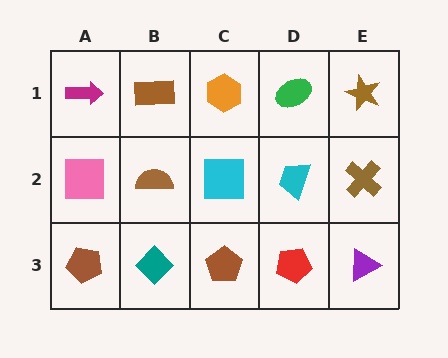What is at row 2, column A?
A pink square.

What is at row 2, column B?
A brown semicircle.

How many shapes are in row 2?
5 shapes.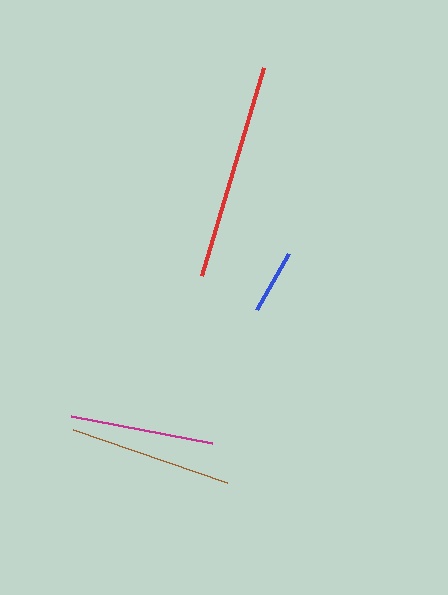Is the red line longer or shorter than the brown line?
The red line is longer than the brown line.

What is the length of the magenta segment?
The magenta segment is approximately 143 pixels long.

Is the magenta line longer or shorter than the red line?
The red line is longer than the magenta line.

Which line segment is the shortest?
The blue line is the shortest at approximately 64 pixels.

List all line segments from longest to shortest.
From longest to shortest: red, brown, magenta, blue.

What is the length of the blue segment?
The blue segment is approximately 64 pixels long.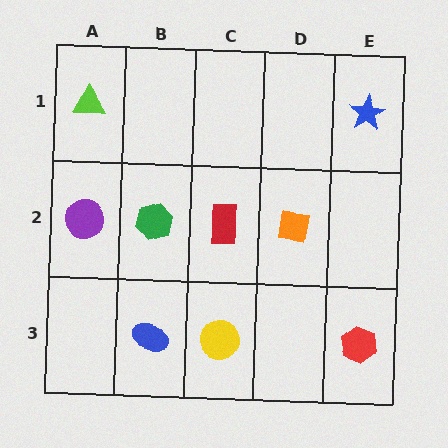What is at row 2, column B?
A green hexagon.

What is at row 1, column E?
A blue star.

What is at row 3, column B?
A blue ellipse.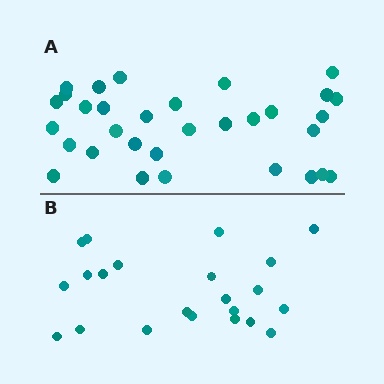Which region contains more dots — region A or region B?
Region A (the top region) has more dots.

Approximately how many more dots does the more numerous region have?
Region A has roughly 10 or so more dots than region B.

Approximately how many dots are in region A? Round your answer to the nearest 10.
About 30 dots. (The exact count is 32, which rounds to 30.)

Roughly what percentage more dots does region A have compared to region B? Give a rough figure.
About 45% more.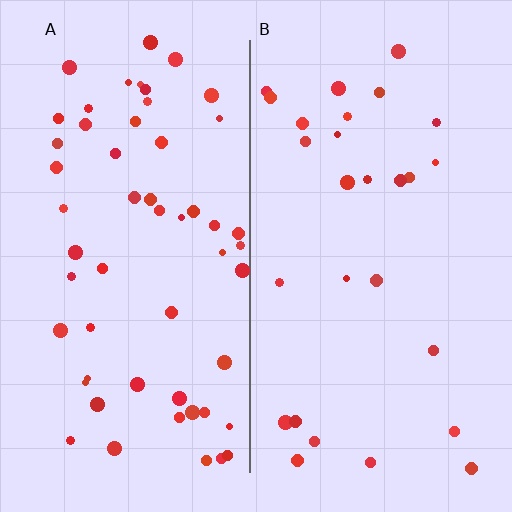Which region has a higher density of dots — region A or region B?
A (the left).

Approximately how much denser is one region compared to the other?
Approximately 2.0× — region A over region B.